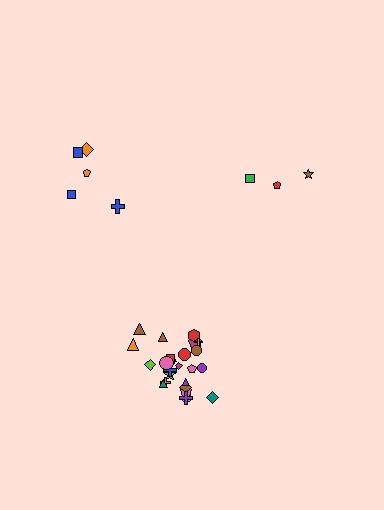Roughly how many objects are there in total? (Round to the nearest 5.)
Roughly 35 objects in total.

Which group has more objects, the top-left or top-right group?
The top-left group.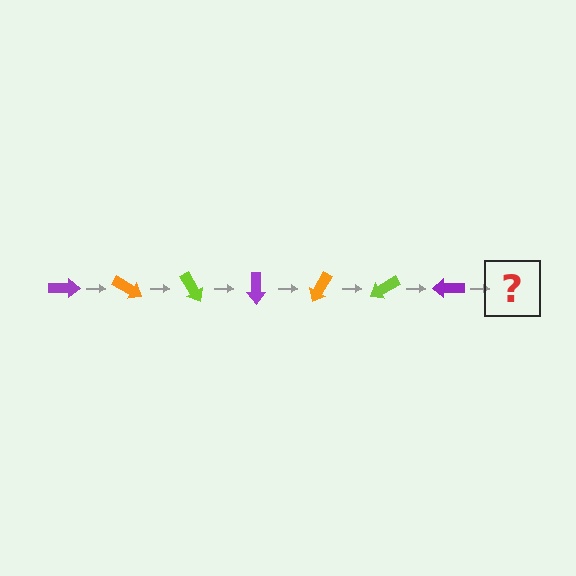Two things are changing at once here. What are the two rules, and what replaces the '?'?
The two rules are that it rotates 30 degrees each step and the color cycles through purple, orange, and lime. The '?' should be an orange arrow, rotated 210 degrees from the start.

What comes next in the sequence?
The next element should be an orange arrow, rotated 210 degrees from the start.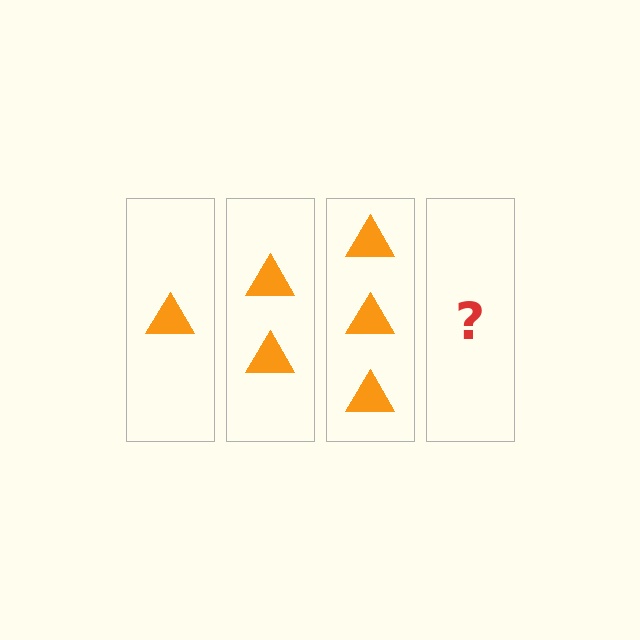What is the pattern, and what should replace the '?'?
The pattern is that each step adds one more triangle. The '?' should be 4 triangles.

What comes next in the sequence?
The next element should be 4 triangles.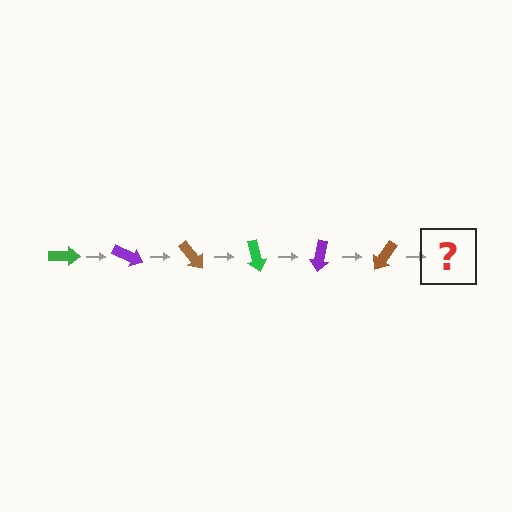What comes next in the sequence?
The next element should be a green arrow, rotated 150 degrees from the start.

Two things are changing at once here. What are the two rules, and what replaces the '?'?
The two rules are that it rotates 25 degrees each step and the color cycles through green, purple, and brown. The '?' should be a green arrow, rotated 150 degrees from the start.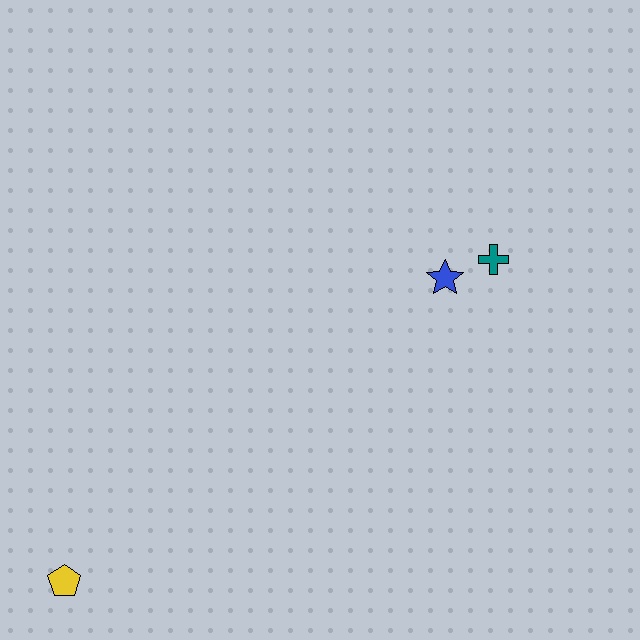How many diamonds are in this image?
There are no diamonds.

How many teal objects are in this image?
There is 1 teal object.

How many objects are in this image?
There are 3 objects.